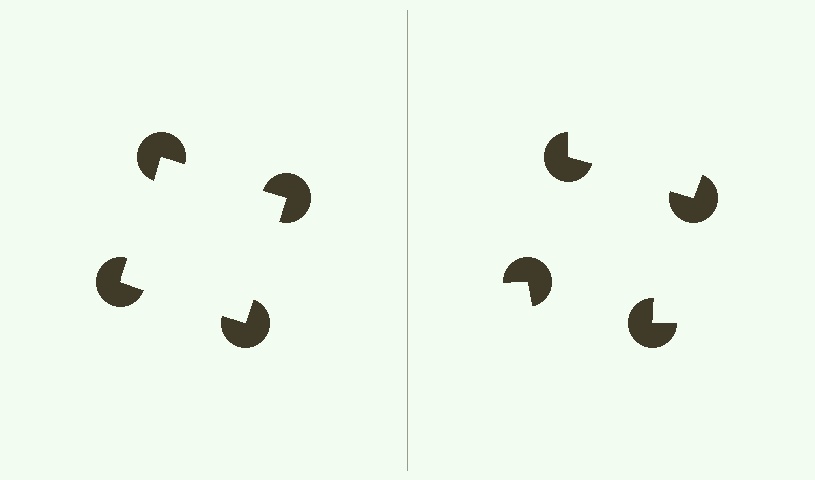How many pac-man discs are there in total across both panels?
8 — 4 on each side.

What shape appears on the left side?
An illusory square.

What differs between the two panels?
The pac-man discs are positioned identically on both sides; only the wedge orientations differ. On the left they align to a square; on the right they are misaligned.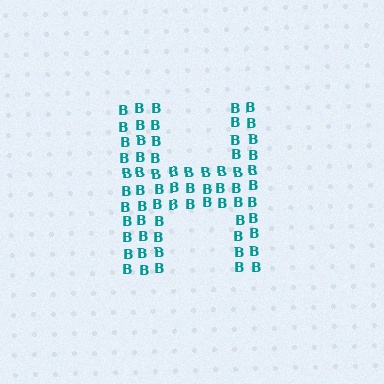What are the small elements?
The small elements are letter B's.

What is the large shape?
The large shape is the letter H.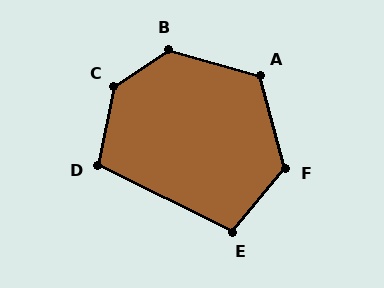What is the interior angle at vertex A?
Approximately 121 degrees (obtuse).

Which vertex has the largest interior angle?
C, at approximately 135 degrees.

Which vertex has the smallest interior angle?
E, at approximately 104 degrees.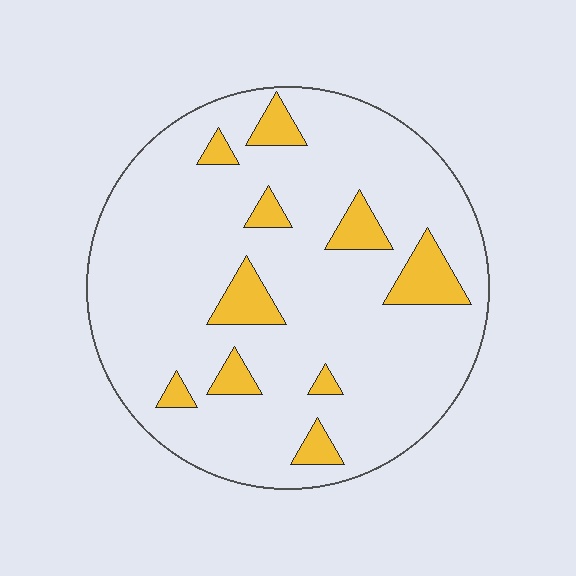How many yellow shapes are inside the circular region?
10.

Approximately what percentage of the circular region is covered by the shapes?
Approximately 15%.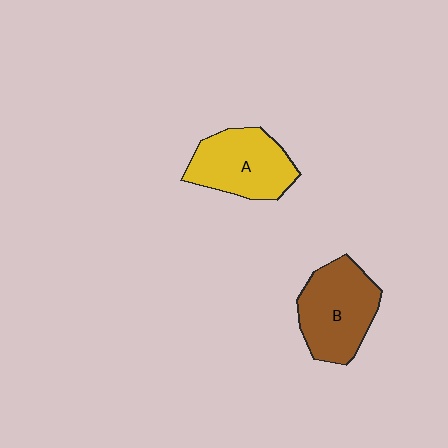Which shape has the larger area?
Shape B (brown).